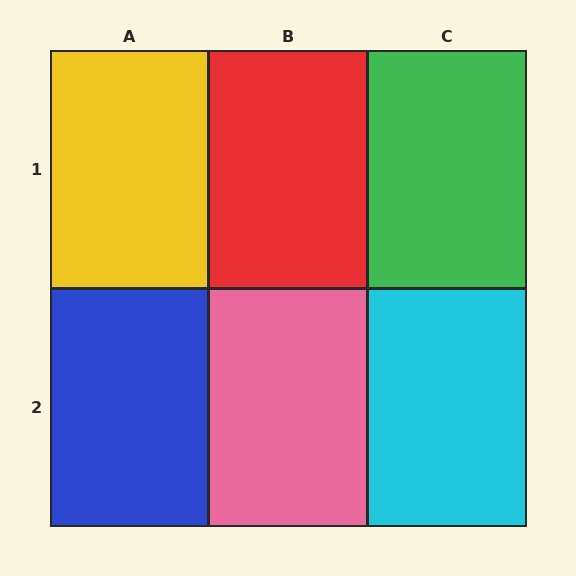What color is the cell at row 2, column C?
Cyan.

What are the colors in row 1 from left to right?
Yellow, red, green.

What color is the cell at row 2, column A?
Blue.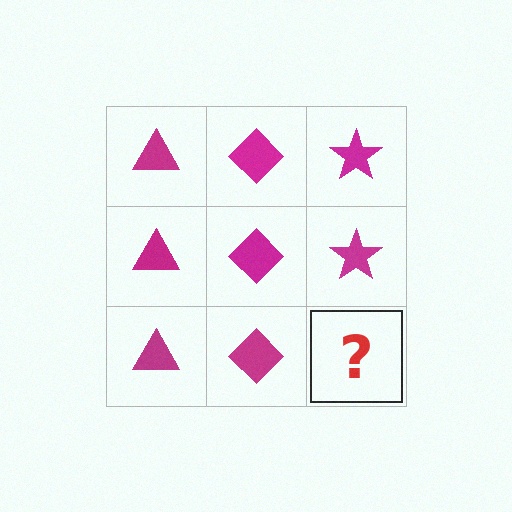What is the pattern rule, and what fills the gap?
The rule is that each column has a consistent shape. The gap should be filled with a magenta star.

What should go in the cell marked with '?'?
The missing cell should contain a magenta star.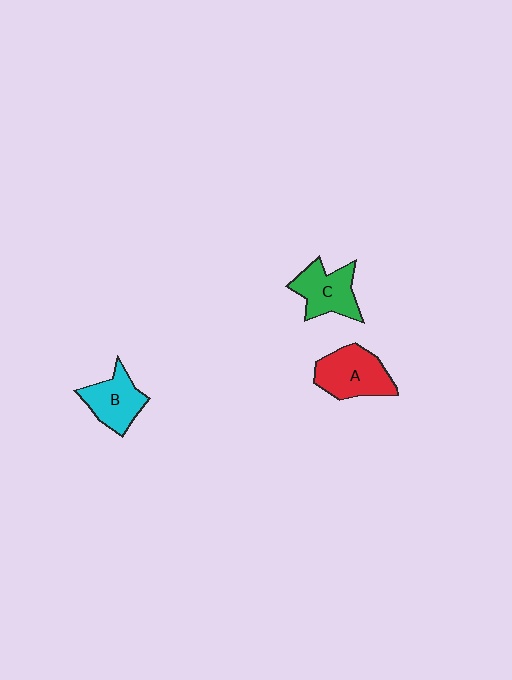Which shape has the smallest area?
Shape B (cyan).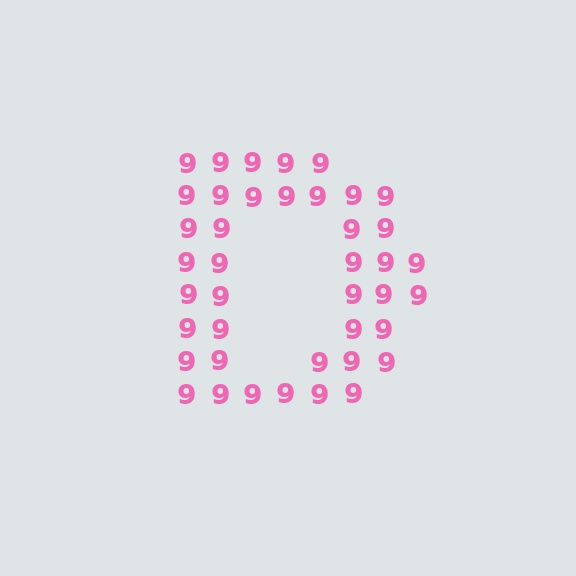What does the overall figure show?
The overall figure shows the letter D.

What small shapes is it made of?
It is made of small digit 9's.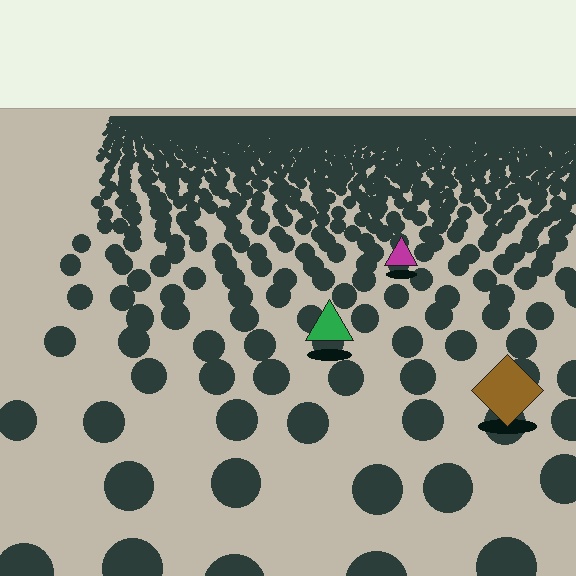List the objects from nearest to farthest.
From nearest to farthest: the brown diamond, the green triangle, the magenta triangle.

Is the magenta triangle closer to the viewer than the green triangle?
No. The green triangle is closer — you can tell from the texture gradient: the ground texture is coarser near it.